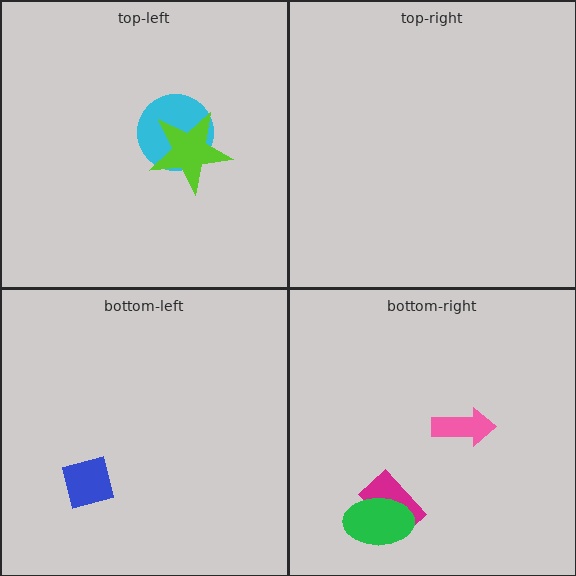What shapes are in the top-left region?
The cyan circle, the lime star.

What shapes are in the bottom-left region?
The blue square.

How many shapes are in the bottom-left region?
1.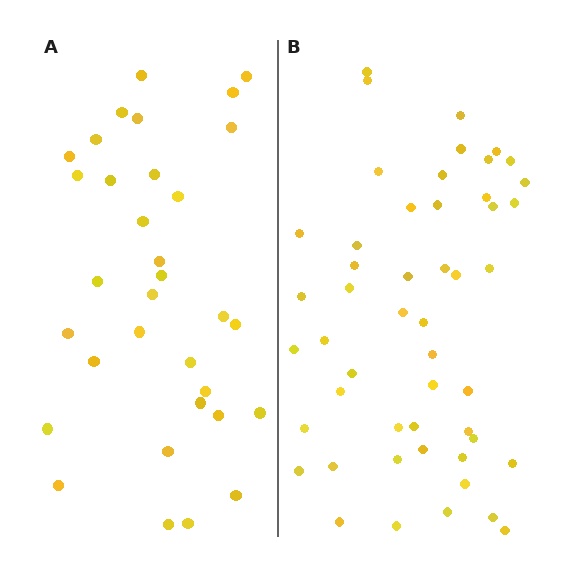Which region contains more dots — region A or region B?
Region B (the right region) has more dots.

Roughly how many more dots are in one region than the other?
Region B has approximately 15 more dots than region A.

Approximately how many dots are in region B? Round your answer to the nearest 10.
About 50 dots.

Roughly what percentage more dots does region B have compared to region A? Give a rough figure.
About 50% more.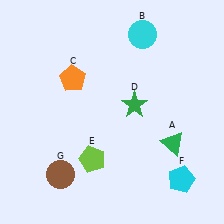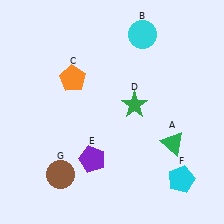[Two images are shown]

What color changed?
The pentagon (E) changed from lime in Image 1 to purple in Image 2.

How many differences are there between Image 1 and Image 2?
There is 1 difference between the two images.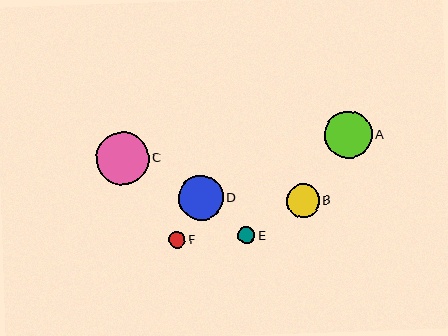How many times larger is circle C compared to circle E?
Circle C is approximately 2.9 times the size of circle E.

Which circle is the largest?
Circle C is the largest with a size of approximately 52 pixels.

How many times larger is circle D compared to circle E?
Circle D is approximately 2.5 times the size of circle E.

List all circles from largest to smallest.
From largest to smallest: C, A, D, B, E, F.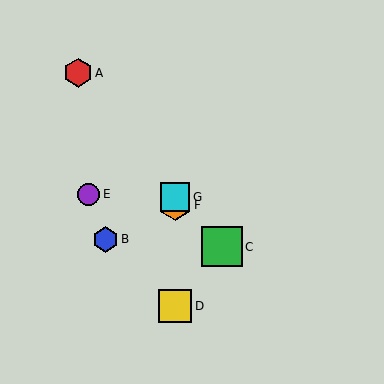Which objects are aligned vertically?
Objects D, F, G are aligned vertically.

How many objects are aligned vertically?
3 objects (D, F, G) are aligned vertically.